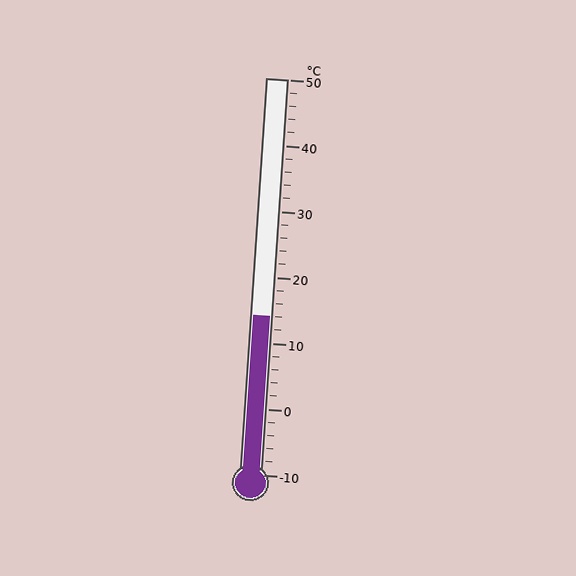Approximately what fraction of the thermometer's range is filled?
The thermometer is filled to approximately 40% of its range.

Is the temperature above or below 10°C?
The temperature is above 10°C.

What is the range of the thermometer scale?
The thermometer scale ranges from -10°C to 50°C.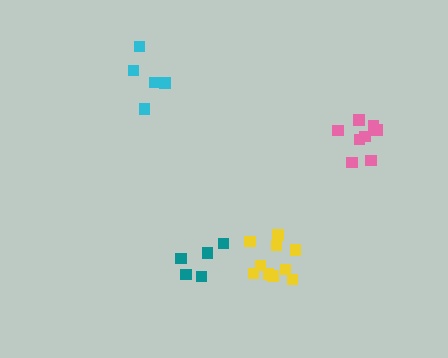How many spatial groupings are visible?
There are 4 spatial groupings.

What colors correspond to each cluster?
The clusters are colored: cyan, yellow, teal, pink.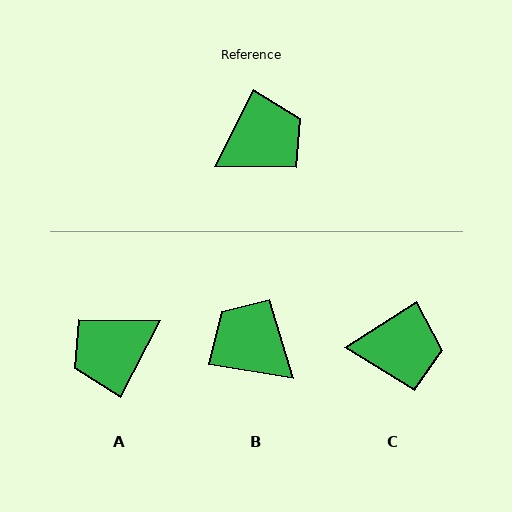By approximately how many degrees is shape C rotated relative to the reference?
Approximately 31 degrees clockwise.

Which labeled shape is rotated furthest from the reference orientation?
A, about 180 degrees away.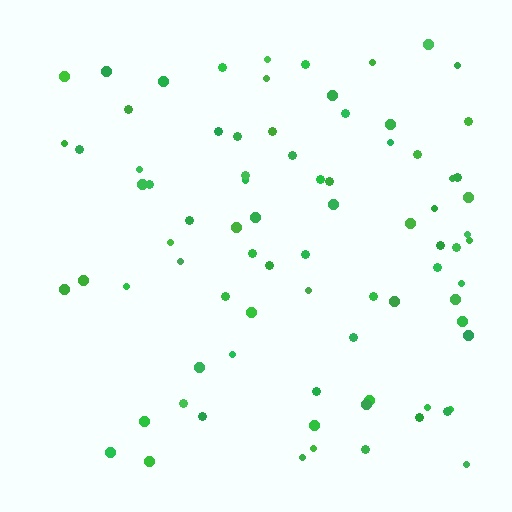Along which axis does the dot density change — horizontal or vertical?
Horizontal.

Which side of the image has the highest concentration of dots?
The right.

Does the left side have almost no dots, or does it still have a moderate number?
Still a moderate number, just noticeably fewer than the right.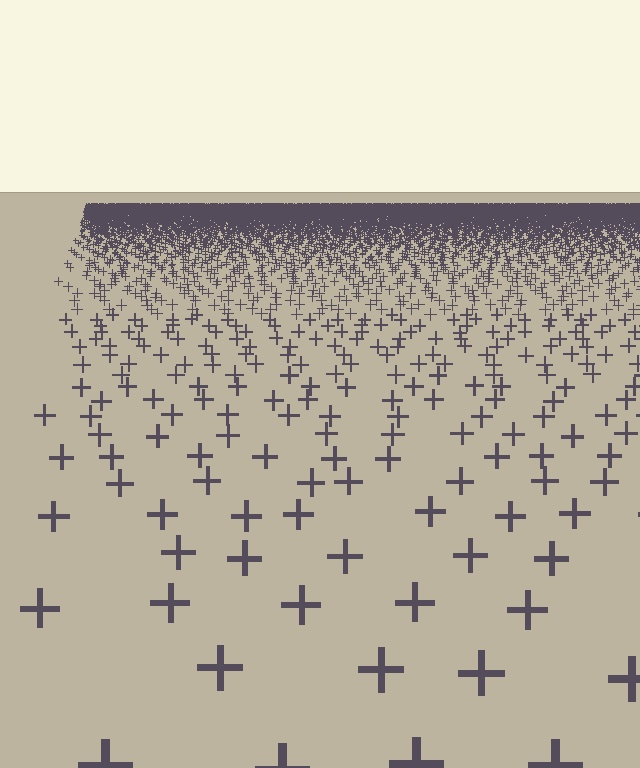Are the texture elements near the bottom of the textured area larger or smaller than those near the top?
Larger. Near the bottom, elements are closer to the viewer and appear at a bigger on-screen size.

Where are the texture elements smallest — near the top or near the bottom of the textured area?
Near the top.